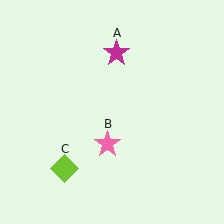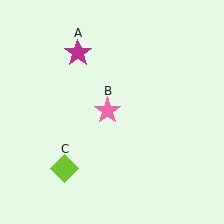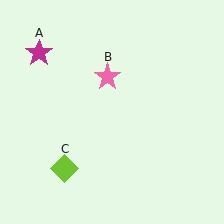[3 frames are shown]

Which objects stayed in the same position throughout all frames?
Lime diamond (object C) remained stationary.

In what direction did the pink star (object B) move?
The pink star (object B) moved up.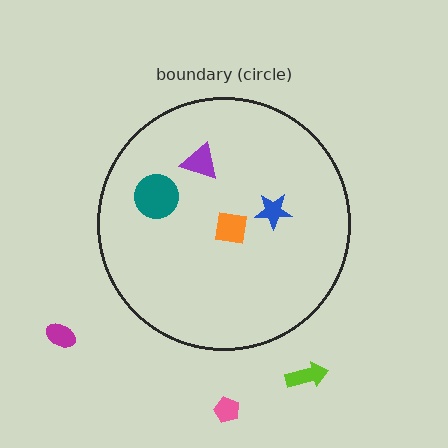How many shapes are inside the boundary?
4 inside, 3 outside.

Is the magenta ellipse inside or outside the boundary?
Outside.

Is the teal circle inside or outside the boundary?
Inside.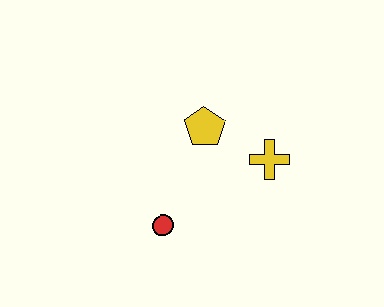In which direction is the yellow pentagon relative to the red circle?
The yellow pentagon is above the red circle.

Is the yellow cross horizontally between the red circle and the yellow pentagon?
No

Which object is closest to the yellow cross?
The yellow pentagon is closest to the yellow cross.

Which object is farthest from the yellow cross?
The red circle is farthest from the yellow cross.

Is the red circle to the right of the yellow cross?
No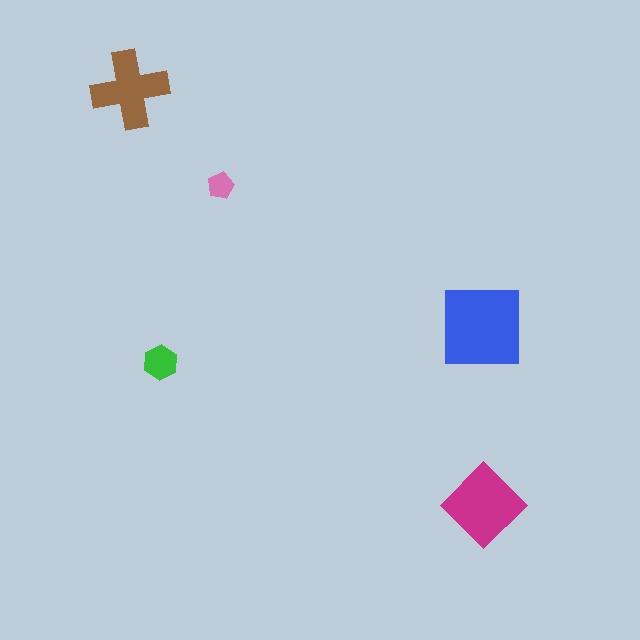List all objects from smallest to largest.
The pink pentagon, the green hexagon, the brown cross, the magenta diamond, the blue square.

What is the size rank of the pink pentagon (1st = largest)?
5th.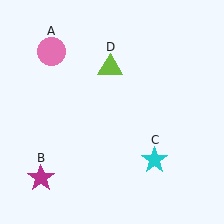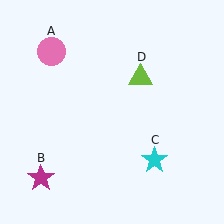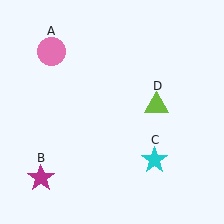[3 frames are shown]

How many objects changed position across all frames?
1 object changed position: lime triangle (object D).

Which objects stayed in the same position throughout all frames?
Pink circle (object A) and magenta star (object B) and cyan star (object C) remained stationary.